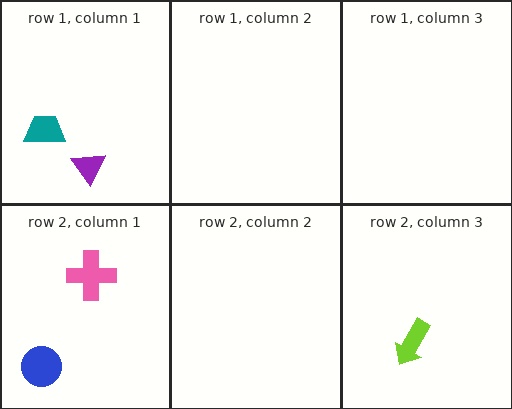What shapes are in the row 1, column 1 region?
The purple triangle, the teal trapezoid.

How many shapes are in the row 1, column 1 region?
2.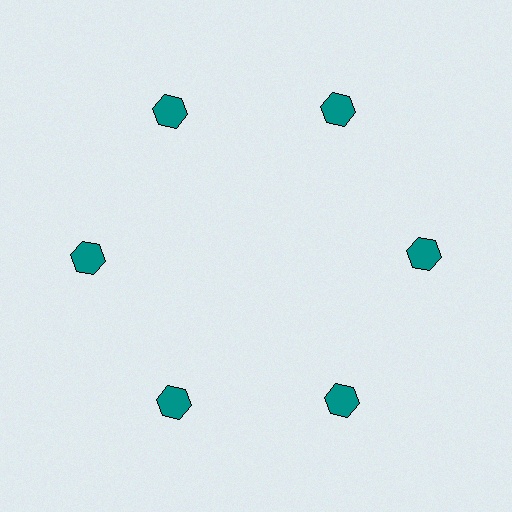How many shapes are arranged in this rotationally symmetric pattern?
There are 6 shapes, arranged in 6 groups of 1.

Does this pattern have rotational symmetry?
Yes, this pattern has 6-fold rotational symmetry. It looks the same after rotating 60 degrees around the center.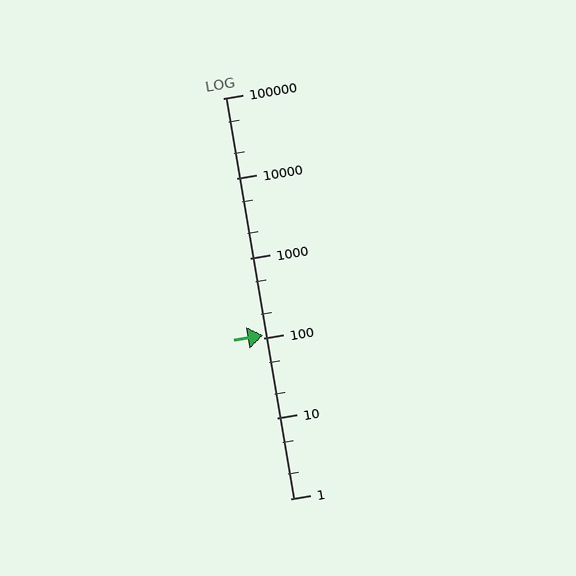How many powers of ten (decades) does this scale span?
The scale spans 5 decades, from 1 to 100000.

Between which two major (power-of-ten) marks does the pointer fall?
The pointer is between 100 and 1000.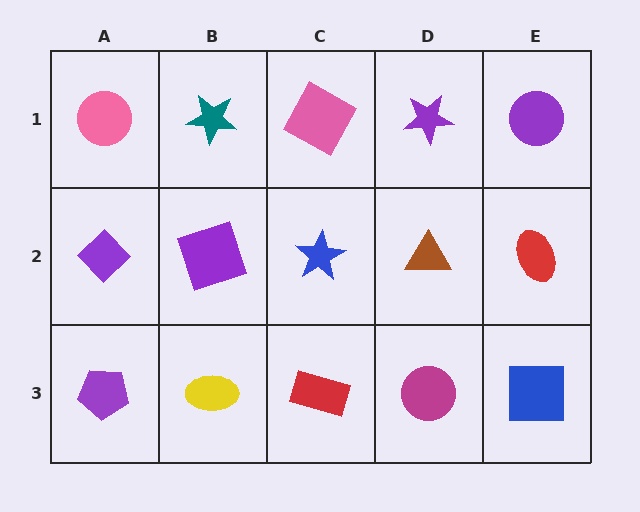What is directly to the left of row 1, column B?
A pink circle.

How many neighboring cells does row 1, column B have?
3.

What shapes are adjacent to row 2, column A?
A pink circle (row 1, column A), a purple pentagon (row 3, column A), a purple square (row 2, column B).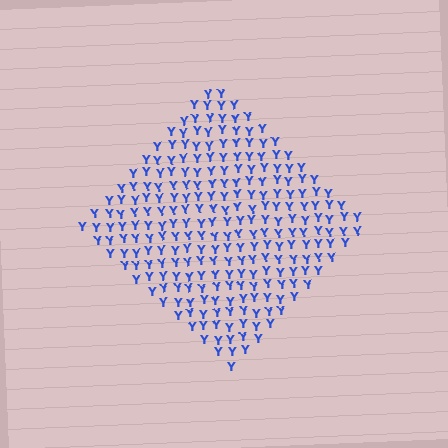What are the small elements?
The small elements are letter Y's.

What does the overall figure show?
The overall figure shows a diamond.